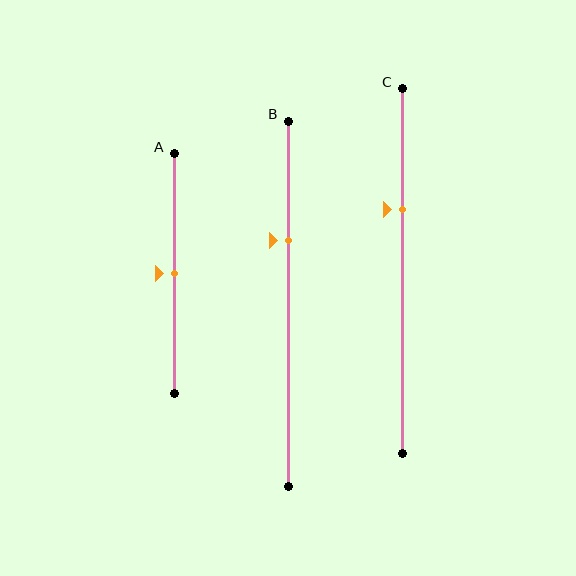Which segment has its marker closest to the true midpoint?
Segment A has its marker closest to the true midpoint.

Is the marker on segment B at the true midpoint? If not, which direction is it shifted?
No, the marker on segment B is shifted upward by about 17% of the segment length.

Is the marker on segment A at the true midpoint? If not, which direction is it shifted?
Yes, the marker on segment A is at the true midpoint.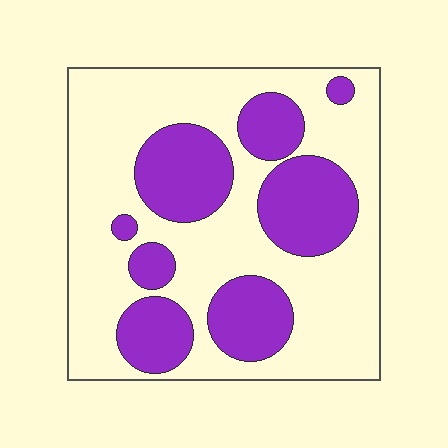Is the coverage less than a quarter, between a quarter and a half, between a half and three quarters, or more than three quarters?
Between a quarter and a half.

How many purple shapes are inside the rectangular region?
8.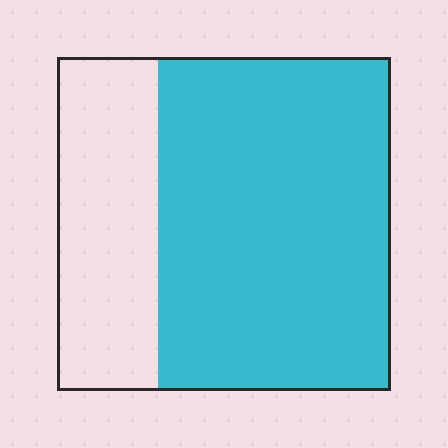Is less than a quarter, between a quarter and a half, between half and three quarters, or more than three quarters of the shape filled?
Between half and three quarters.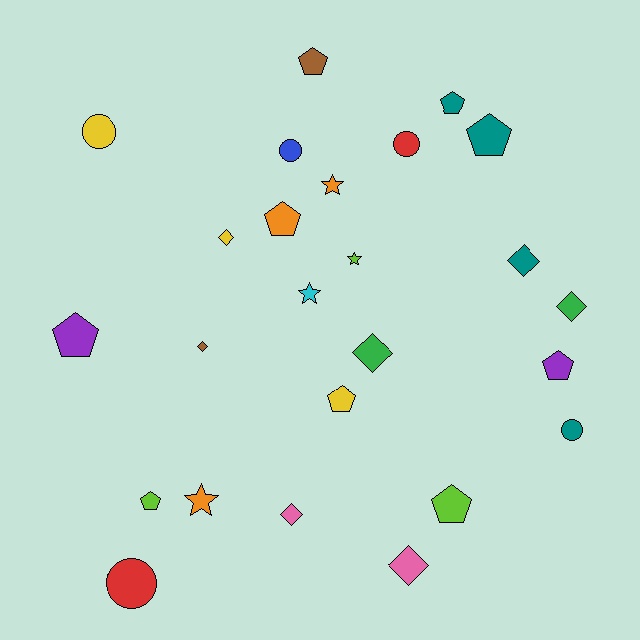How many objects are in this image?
There are 25 objects.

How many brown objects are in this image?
There are 2 brown objects.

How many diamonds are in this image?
There are 7 diamonds.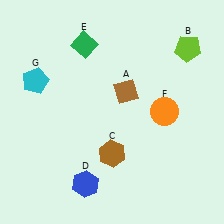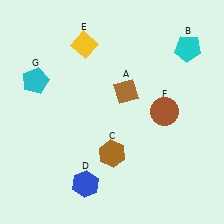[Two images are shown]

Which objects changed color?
B changed from lime to cyan. E changed from green to yellow. F changed from orange to brown.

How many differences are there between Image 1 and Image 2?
There are 3 differences between the two images.